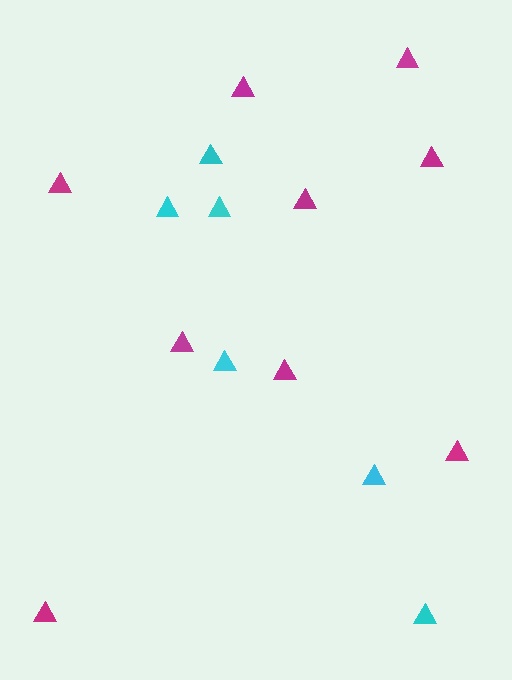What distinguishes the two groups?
There are 2 groups: one group of magenta triangles (9) and one group of cyan triangles (6).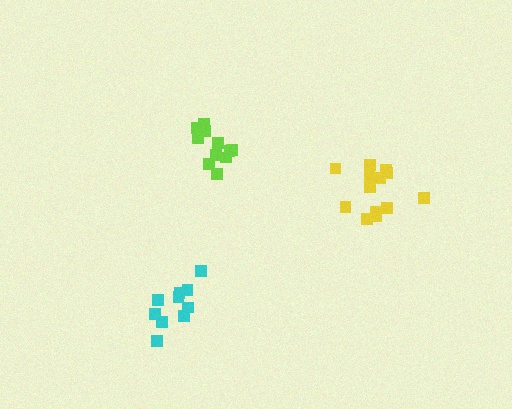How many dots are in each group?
Group 1: 11 dots, Group 2: 13 dots, Group 3: 10 dots (34 total).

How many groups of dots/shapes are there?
There are 3 groups.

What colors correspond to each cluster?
The clusters are colored: lime, yellow, cyan.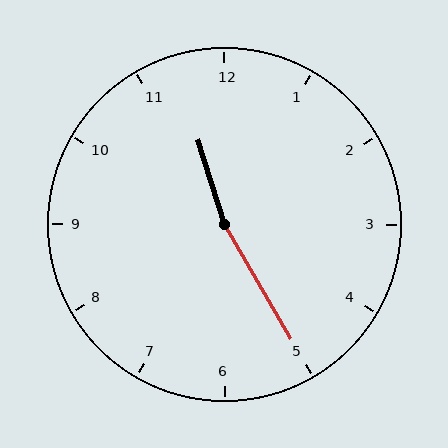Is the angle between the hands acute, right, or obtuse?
It is obtuse.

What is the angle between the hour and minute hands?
Approximately 168 degrees.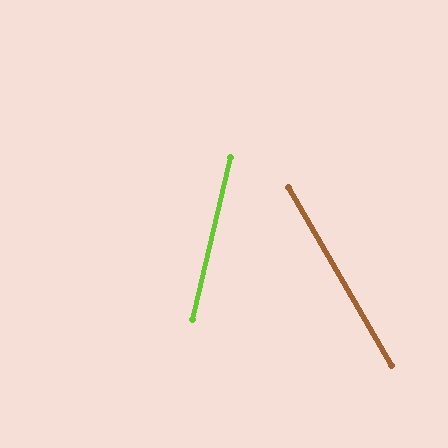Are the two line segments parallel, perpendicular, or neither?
Neither parallel nor perpendicular — they differ by about 43°.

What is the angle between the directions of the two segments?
Approximately 43 degrees.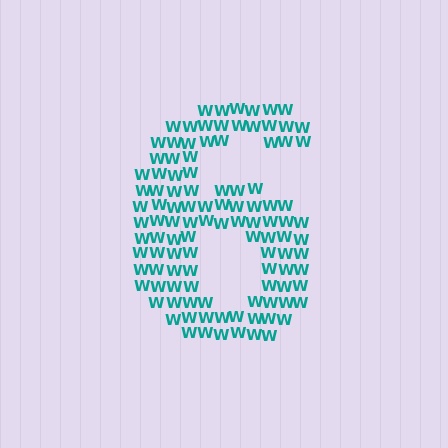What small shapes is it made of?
It is made of small letter W's.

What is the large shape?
The large shape is the digit 6.